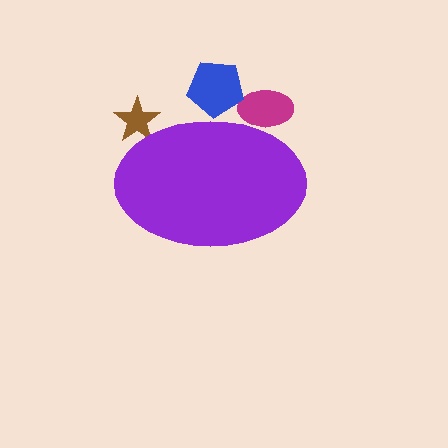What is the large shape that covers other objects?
A purple ellipse.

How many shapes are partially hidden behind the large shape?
3 shapes are partially hidden.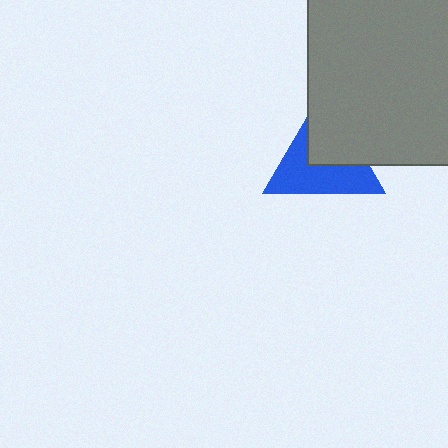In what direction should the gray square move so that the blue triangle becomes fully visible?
The gray square should move toward the upper-right. That is the shortest direction to clear the overlap and leave the blue triangle fully visible.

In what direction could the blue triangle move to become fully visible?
The blue triangle could move toward the lower-left. That would shift it out from behind the gray square entirely.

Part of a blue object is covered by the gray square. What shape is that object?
It is a triangle.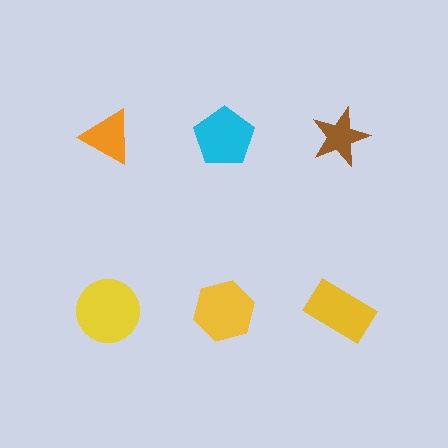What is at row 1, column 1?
An orange triangle.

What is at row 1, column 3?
A brown star.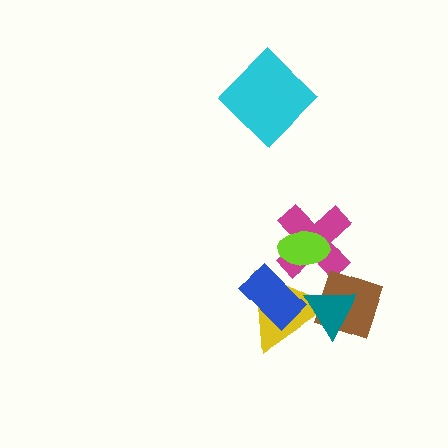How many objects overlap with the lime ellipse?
2 objects overlap with the lime ellipse.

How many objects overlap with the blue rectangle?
1 object overlaps with the blue rectangle.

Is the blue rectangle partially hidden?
No, no other shape covers it.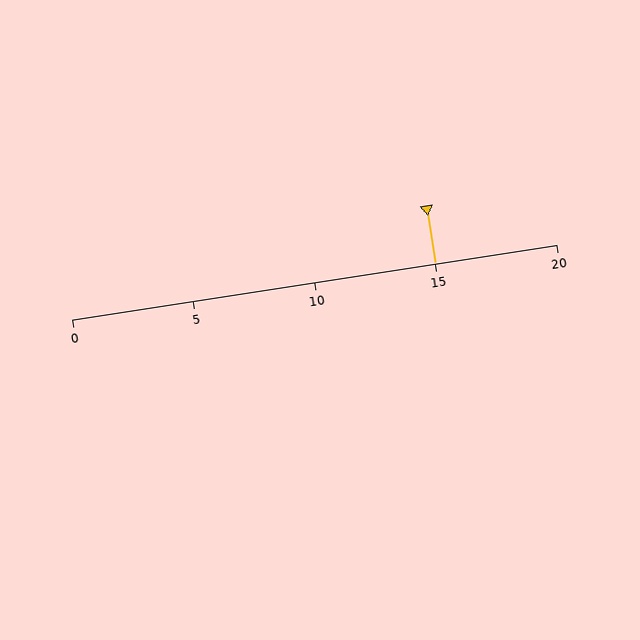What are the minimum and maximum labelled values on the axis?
The axis runs from 0 to 20.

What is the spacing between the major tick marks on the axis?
The major ticks are spaced 5 apart.